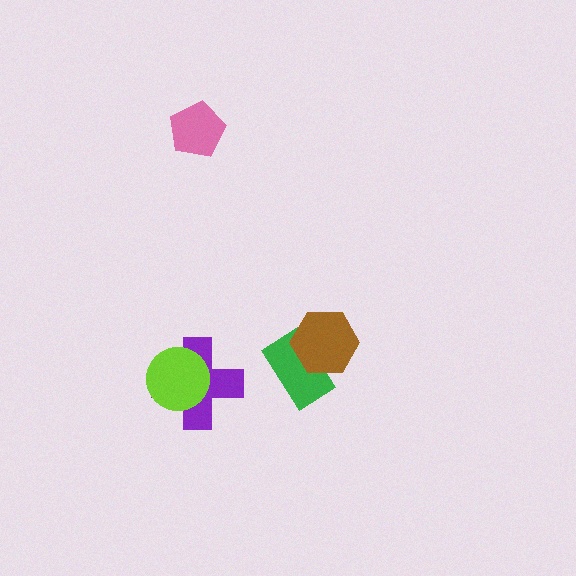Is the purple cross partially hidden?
Yes, it is partially covered by another shape.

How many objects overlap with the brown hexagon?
1 object overlaps with the brown hexagon.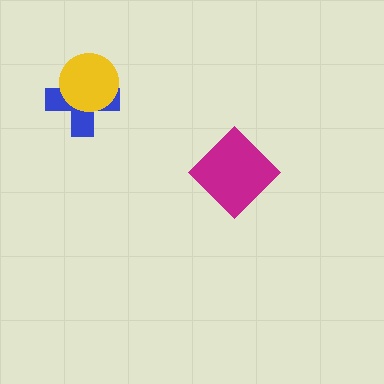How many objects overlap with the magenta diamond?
0 objects overlap with the magenta diamond.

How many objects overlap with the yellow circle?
1 object overlaps with the yellow circle.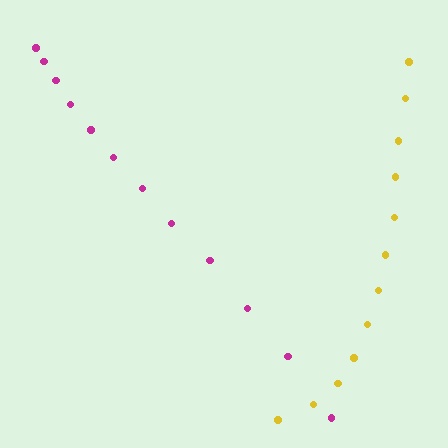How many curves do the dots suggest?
There are 2 distinct paths.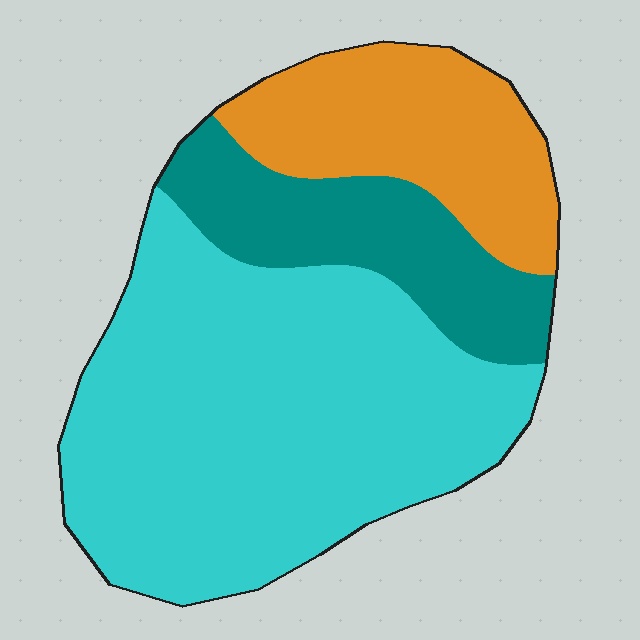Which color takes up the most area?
Cyan, at roughly 60%.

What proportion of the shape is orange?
Orange covers around 20% of the shape.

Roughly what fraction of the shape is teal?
Teal takes up about one fifth (1/5) of the shape.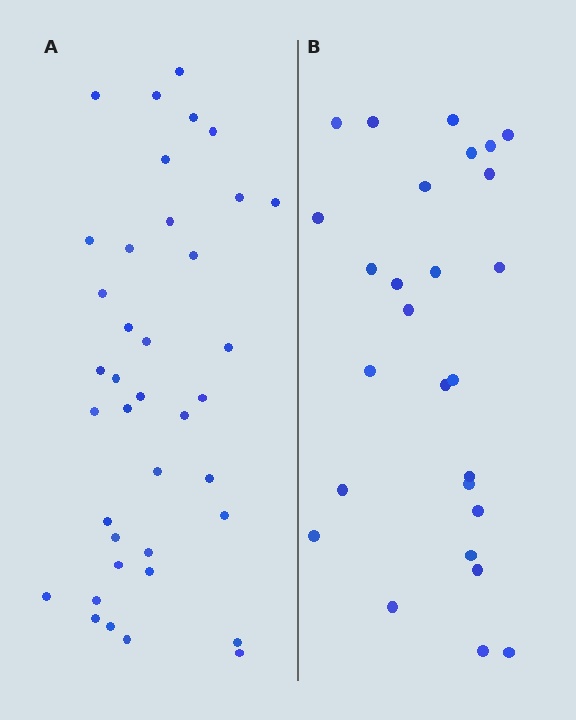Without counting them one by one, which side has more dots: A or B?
Region A (the left region) has more dots.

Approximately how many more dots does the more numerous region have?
Region A has roughly 12 or so more dots than region B.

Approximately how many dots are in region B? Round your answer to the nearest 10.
About 30 dots. (The exact count is 27, which rounds to 30.)